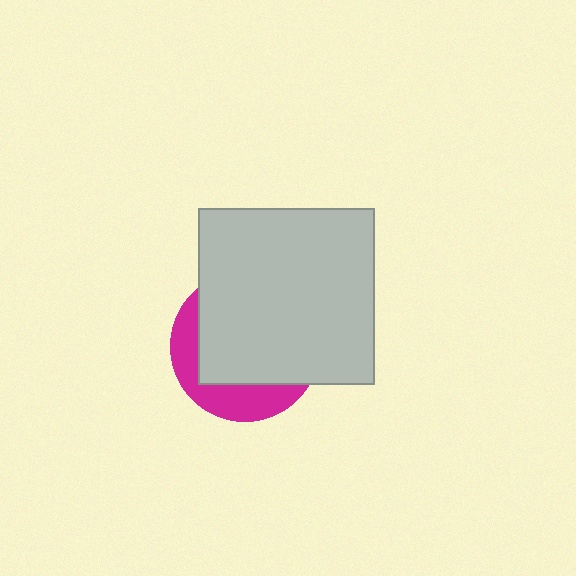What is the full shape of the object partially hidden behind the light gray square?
The partially hidden object is a magenta circle.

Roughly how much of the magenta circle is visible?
A small part of it is visible (roughly 30%).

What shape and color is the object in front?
The object in front is a light gray square.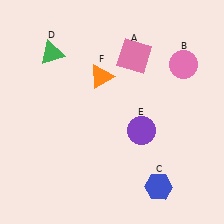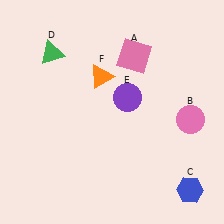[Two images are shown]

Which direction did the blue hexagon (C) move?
The blue hexagon (C) moved right.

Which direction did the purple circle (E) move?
The purple circle (E) moved up.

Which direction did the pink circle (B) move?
The pink circle (B) moved down.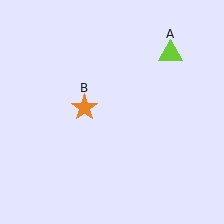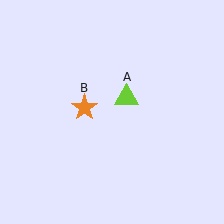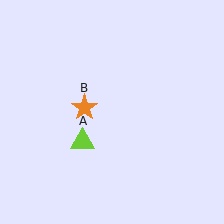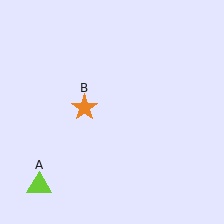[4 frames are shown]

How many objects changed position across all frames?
1 object changed position: lime triangle (object A).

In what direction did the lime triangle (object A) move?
The lime triangle (object A) moved down and to the left.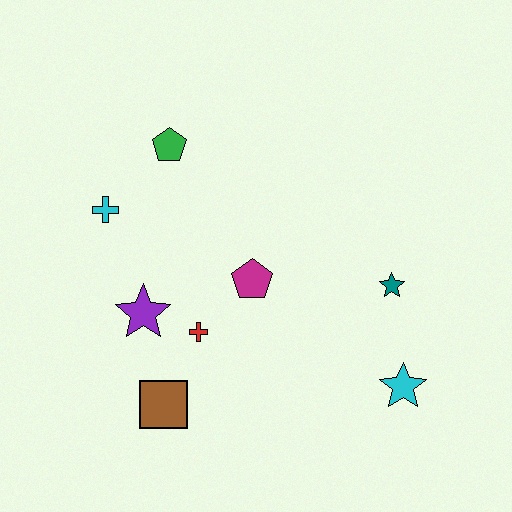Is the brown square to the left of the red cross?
Yes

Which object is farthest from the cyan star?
The cyan cross is farthest from the cyan star.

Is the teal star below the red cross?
No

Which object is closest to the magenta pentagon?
The red cross is closest to the magenta pentagon.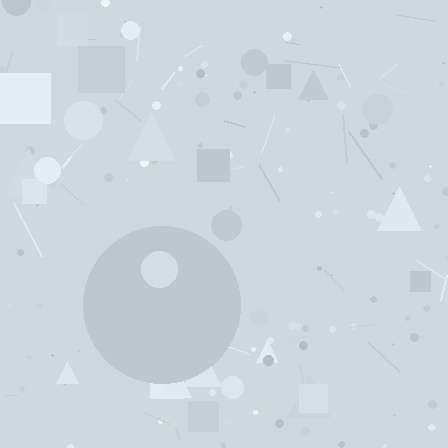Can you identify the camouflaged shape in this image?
The camouflaged shape is a circle.